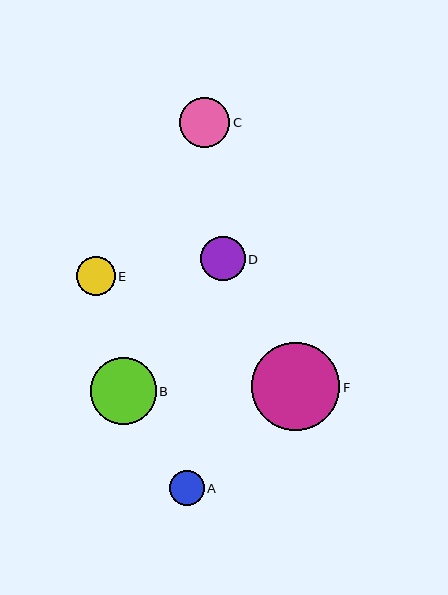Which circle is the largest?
Circle F is the largest with a size of approximately 88 pixels.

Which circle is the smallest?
Circle A is the smallest with a size of approximately 35 pixels.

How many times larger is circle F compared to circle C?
Circle F is approximately 1.8 times the size of circle C.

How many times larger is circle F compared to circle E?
Circle F is approximately 2.3 times the size of circle E.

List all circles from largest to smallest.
From largest to smallest: F, B, C, D, E, A.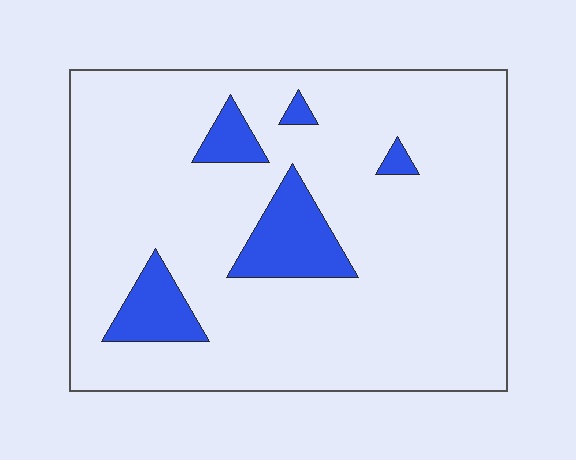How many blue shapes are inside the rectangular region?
5.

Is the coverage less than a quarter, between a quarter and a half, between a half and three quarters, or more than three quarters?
Less than a quarter.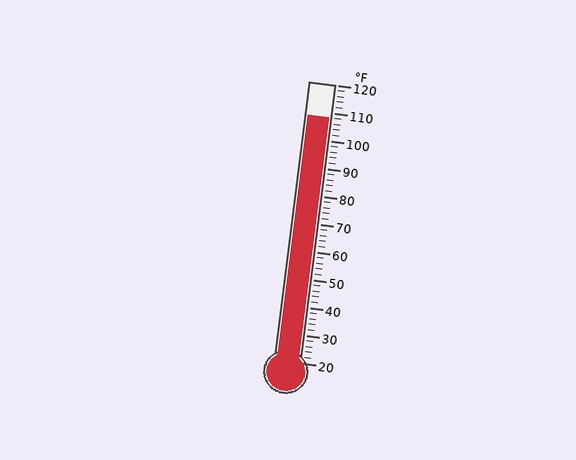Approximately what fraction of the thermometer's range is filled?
The thermometer is filled to approximately 90% of its range.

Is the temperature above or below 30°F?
The temperature is above 30°F.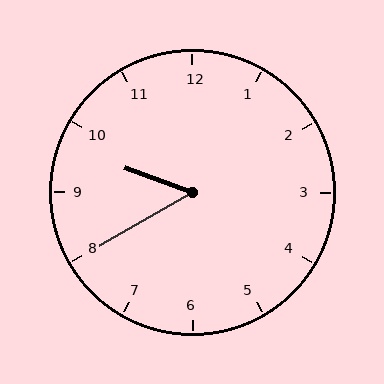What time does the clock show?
9:40.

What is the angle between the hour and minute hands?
Approximately 50 degrees.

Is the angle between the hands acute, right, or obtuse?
It is acute.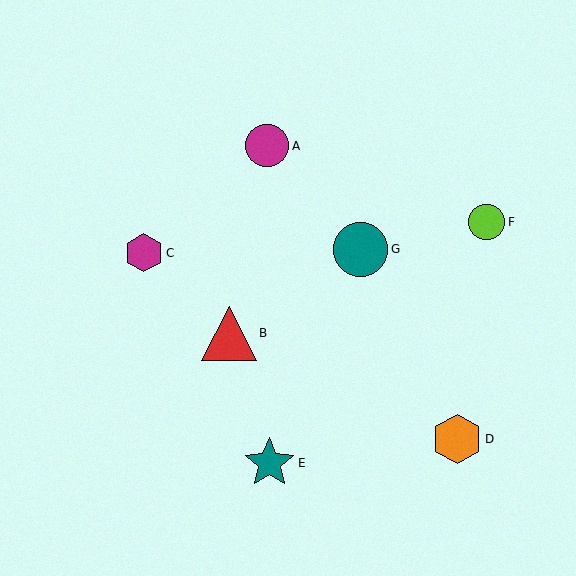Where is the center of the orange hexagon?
The center of the orange hexagon is at (457, 439).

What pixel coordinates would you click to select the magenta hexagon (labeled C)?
Click at (144, 253) to select the magenta hexagon C.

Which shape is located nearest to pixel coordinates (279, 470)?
The teal star (labeled E) at (269, 463) is nearest to that location.